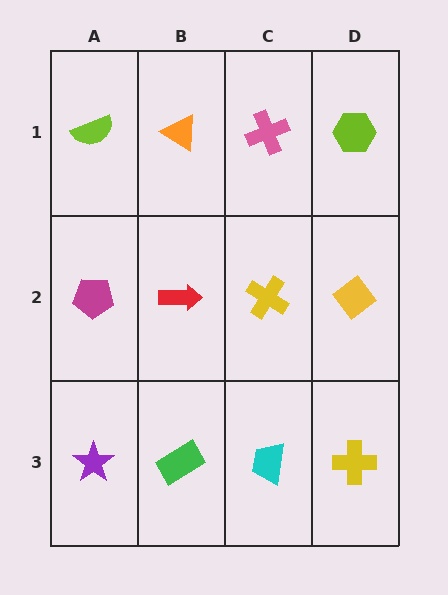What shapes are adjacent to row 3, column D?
A yellow diamond (row 2, column D), a cyan trapezoid (row 3, column C).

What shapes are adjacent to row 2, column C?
A pink cross (row 1, column C), a cyan trapezoid (row 3, column C), a red arrow (row 2, column B), a yellow diamond (row 2, column D).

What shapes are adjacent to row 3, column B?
A red arrow (row 2, column B), a purple star (row 3, column A), a cyan trapezoid (row 3, column C).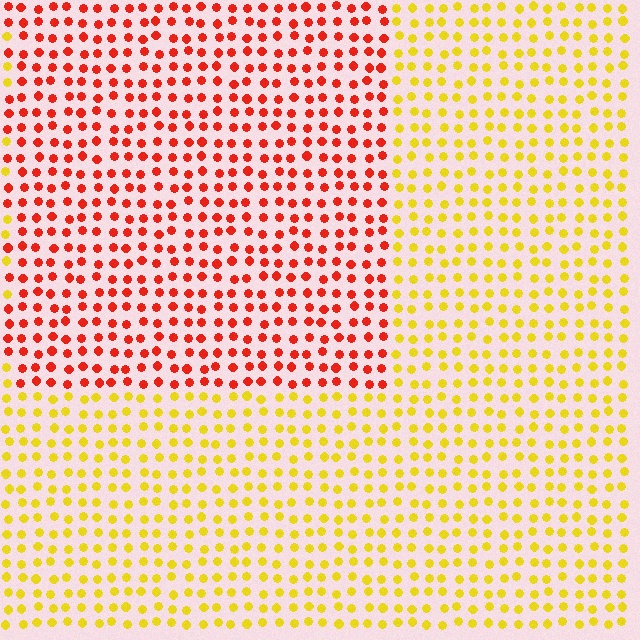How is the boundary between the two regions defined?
The boundary is defined purely by a slight shift in hue (about 53 degrees). Spacing, size, and orientation are identical on both sides.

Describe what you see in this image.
The image is filled with small yellow elements in a uniform arrangement. A rectangle-shaped region is visible where the elements are tinted to a slightly different hue, forming a subtle color boundary.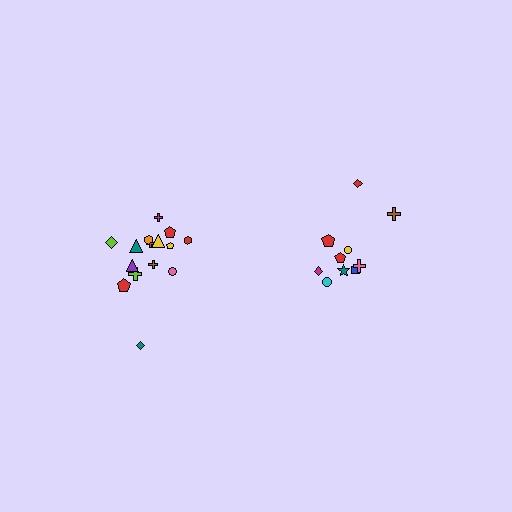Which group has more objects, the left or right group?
The left group.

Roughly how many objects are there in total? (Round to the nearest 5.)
Roughly 25 objects in total.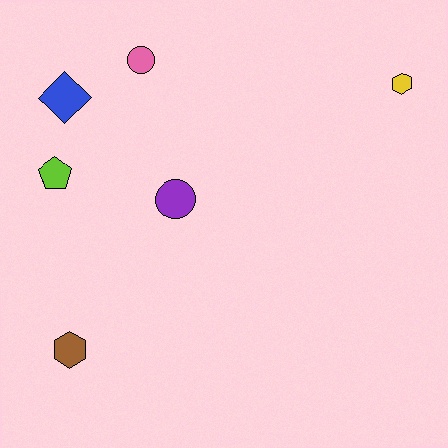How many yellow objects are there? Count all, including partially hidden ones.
There is 1 yellow object.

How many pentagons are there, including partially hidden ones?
There is 1 pentagon.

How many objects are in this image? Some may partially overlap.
There are 6 objects.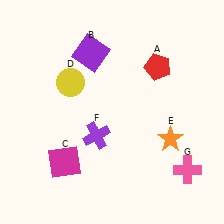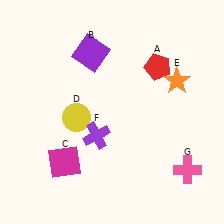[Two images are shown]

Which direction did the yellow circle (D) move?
The yellow circle (D) moved down.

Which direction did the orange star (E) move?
The orange star (E) moved up.